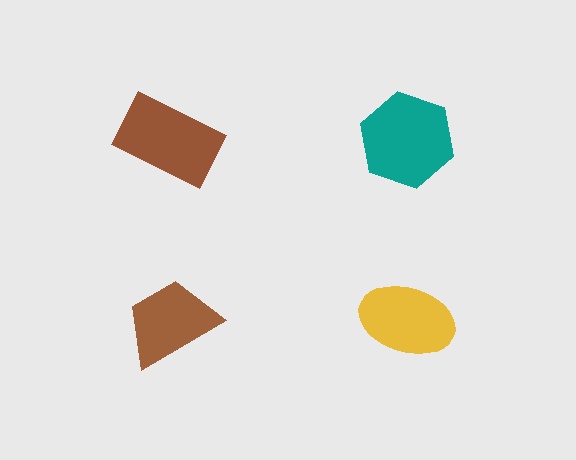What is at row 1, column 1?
A brown rectangle.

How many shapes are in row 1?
2 shapes.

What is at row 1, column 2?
A teal hexagon.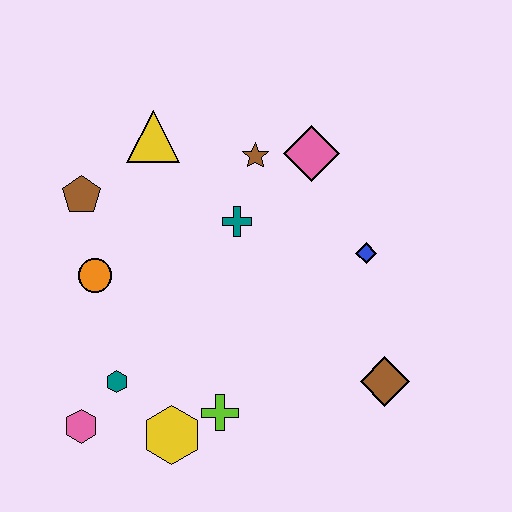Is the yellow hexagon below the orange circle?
Yes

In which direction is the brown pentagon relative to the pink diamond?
The brown pentagon is to the left of the pink diamond.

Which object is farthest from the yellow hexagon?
The pink diamond is farthest from the yellow hexagon.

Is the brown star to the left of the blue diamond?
Yes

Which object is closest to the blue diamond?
The pink diamond is closest to the blue diamond.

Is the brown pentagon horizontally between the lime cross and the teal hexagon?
No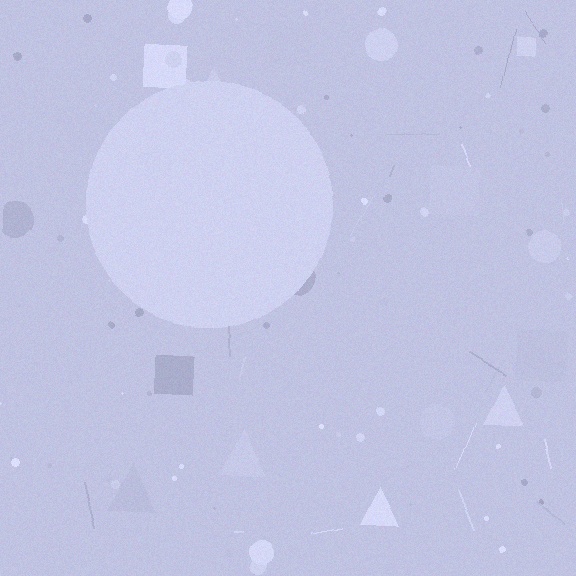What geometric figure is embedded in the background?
A circle is embedded in the background.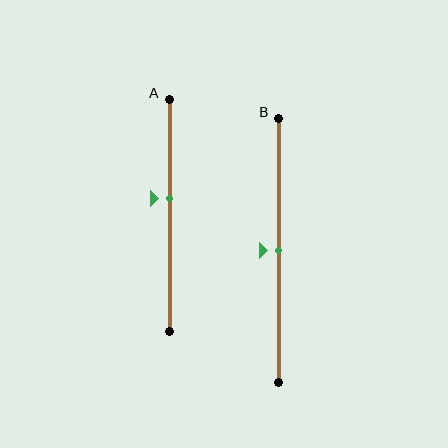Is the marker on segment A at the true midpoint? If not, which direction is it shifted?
No, the marker on segment A is shifted upward by about 7% of the segment length.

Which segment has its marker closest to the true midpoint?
Segment B has its marker closest to the true midpoint.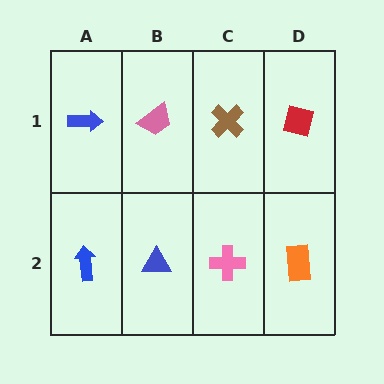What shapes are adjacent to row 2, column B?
A pink trapezoid (row 1, column B), a blue arrow (row 2, column A), a pink cross (row 2, column C).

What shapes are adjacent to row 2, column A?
A blue arrow (row 1, column A), a blue triangle (row 2, column B).